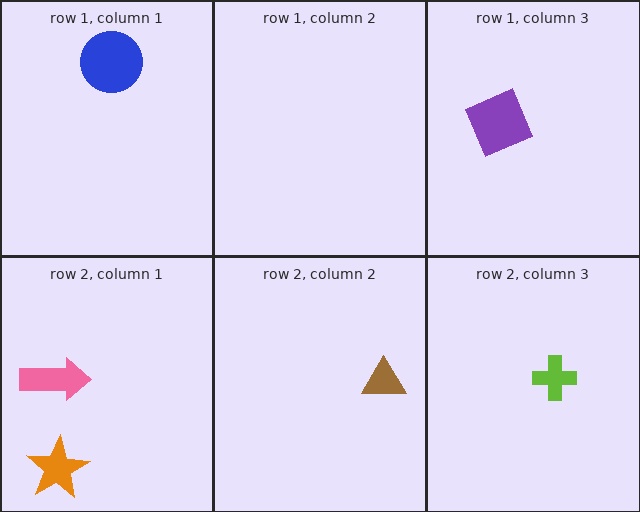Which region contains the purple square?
The row 1, column 3 region.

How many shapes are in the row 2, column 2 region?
1.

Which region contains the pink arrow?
The row 2, column 1 region.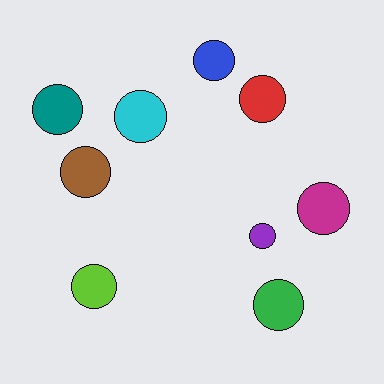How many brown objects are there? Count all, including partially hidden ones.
There is 1 brown object.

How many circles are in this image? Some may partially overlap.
There are 9 circles.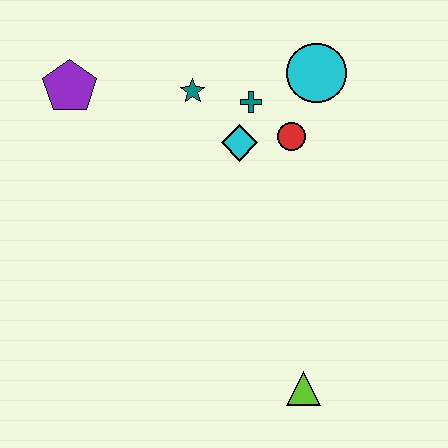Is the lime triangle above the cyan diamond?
No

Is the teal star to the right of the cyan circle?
No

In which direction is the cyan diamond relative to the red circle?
The cyan diamond is to the left of the red circle.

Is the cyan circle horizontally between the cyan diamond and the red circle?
No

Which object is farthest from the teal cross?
The lime triangle is farthest from the teal cross.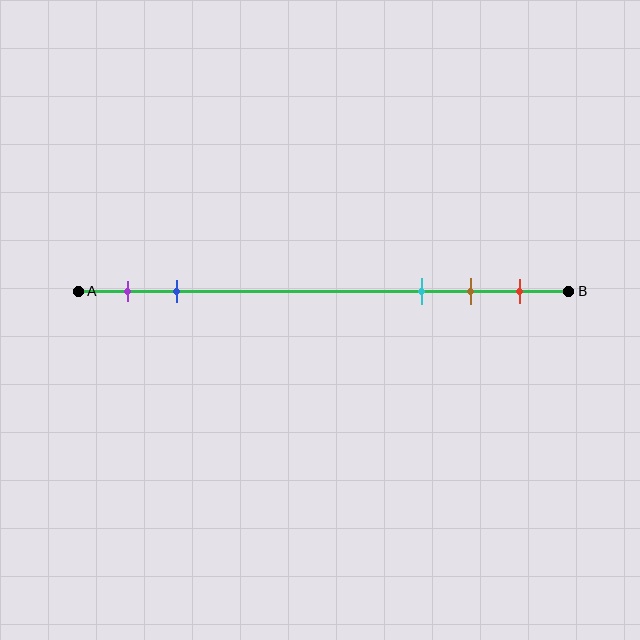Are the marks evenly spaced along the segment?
No, the marks are not evenly spaced.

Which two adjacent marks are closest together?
The brown and red marks are the closest adjacent pair.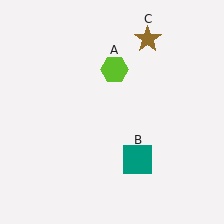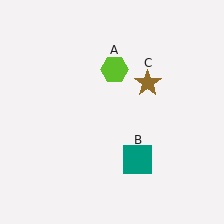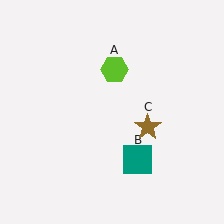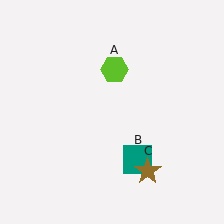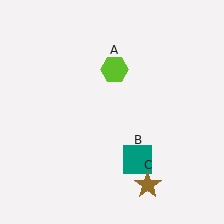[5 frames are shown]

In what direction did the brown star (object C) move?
The brown star (object C) moved down.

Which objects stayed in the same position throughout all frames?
Lime hexagon (object A) and teal square (object B) remained stationary.